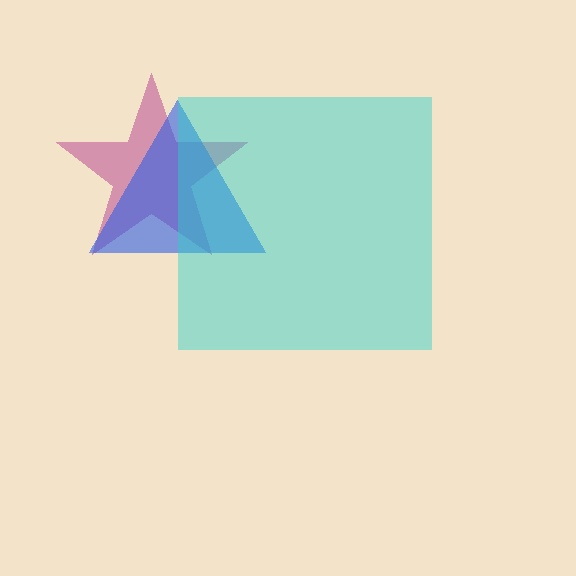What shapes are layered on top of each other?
The layered shapes are: a magenta star, a blue triangle, a cyan square.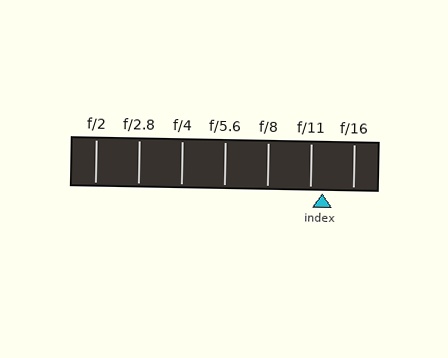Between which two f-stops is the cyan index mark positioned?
The index mark is between f/11 and f/16.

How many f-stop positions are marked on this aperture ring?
There are 7 f-stop positions marked.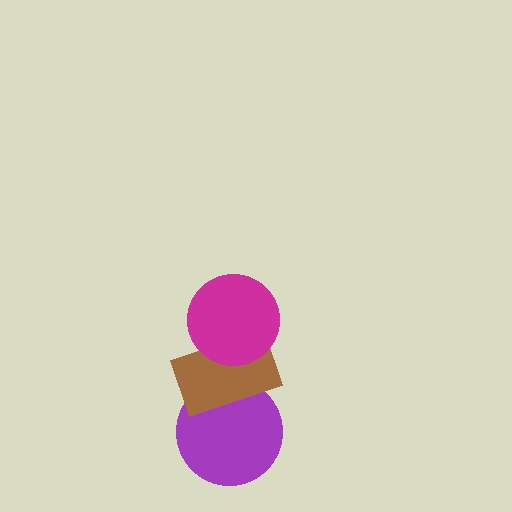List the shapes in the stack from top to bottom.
From top to bottom: the magenta circle, the brown rectangle, the purple circle.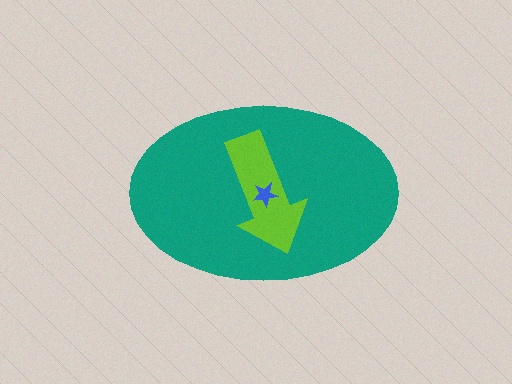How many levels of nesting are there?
3.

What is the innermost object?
The blue star.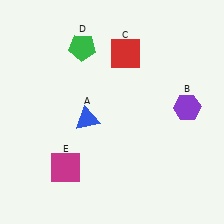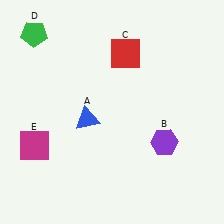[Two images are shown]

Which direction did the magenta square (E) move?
The magenta square (E) moved left.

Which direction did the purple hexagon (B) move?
The purple hexagon (B) moved down.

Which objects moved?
The objects that moved are: the purple hexagon (B), the green pentagon (D), the magenta square (E).